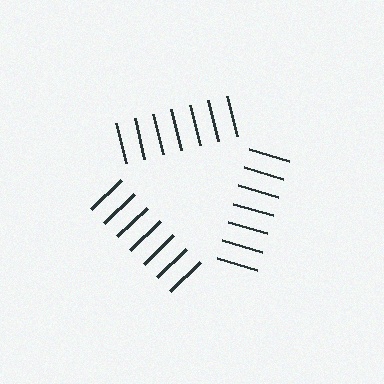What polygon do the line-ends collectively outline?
An illusory triangle — the line segments terminate on its edges but no continuous stroke is drawn.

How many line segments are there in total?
21 — 7 along each of the 3 edges.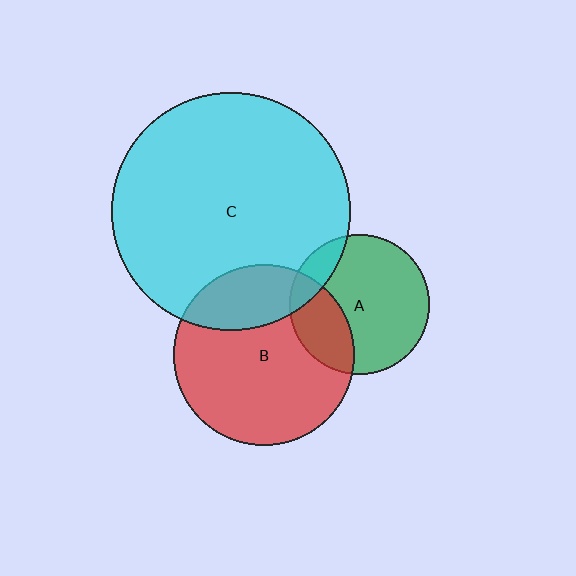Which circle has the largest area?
Circle C (cyan).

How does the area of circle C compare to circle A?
Approximately 2.9 times.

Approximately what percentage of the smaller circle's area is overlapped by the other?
Approximately 30%.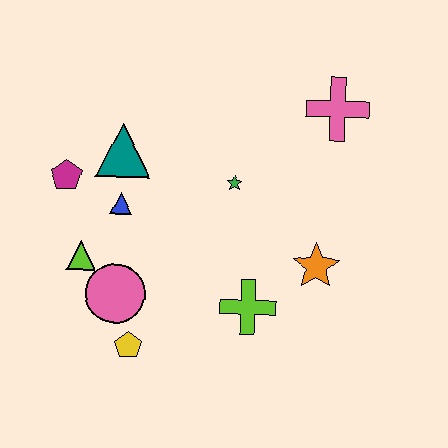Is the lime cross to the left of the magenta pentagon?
No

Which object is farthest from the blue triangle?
The pink cross is farthest from the blue triangle.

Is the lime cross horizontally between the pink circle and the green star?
No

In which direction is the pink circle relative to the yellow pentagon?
The pink circle is above the yellow pentagon.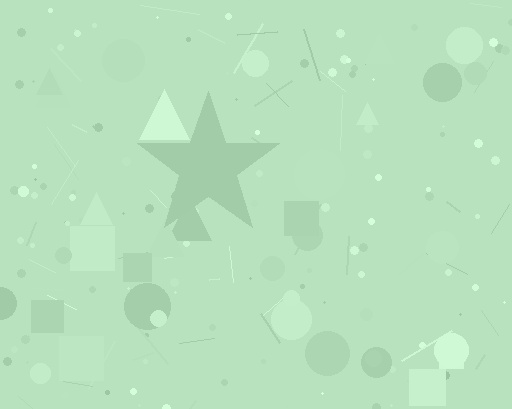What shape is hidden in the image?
A star is hidden in the image.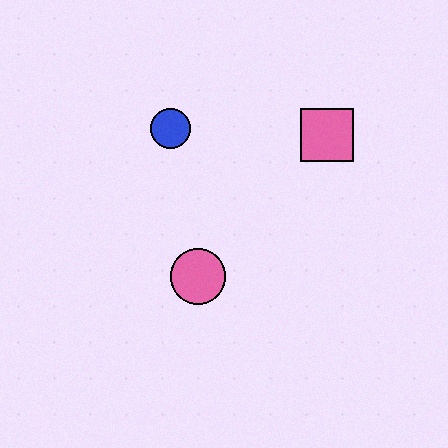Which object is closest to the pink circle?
The blue circle is closest to the pink circle.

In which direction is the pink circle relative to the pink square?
The pink circle is below the pink square.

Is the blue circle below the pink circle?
No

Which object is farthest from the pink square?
The pink circle is farthest from the pink square.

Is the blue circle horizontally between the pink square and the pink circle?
No